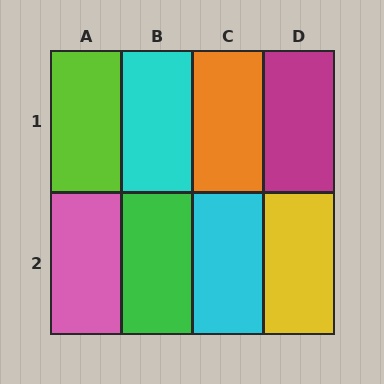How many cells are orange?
1 cell is orange.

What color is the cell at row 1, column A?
Lime.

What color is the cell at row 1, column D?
Magenta.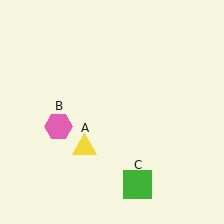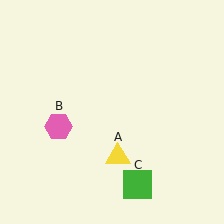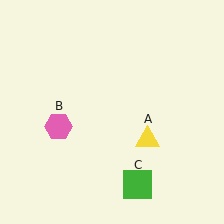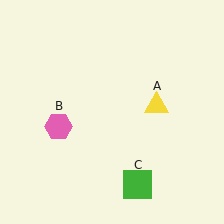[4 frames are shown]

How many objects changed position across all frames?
1 object changed position: yellow triangle (object A).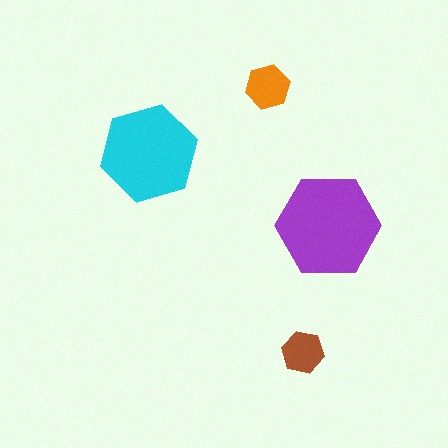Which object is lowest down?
The brown hexagon is bottommost.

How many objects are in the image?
There are 4 objects in the image.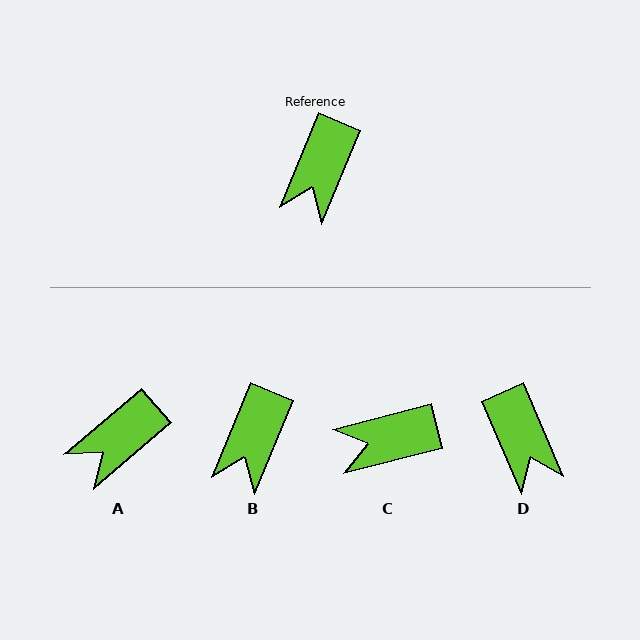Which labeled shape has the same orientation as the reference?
B.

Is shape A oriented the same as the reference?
No, it is off by about 27 degrees.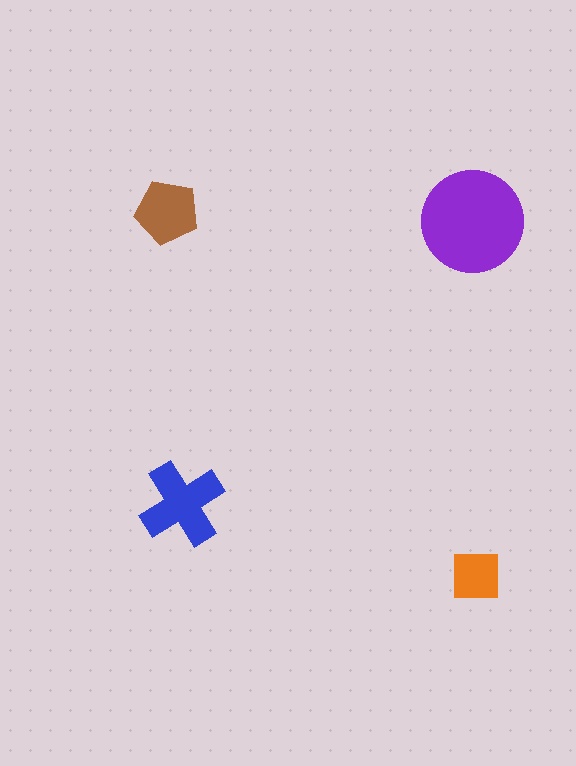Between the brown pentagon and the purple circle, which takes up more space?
The purple circle.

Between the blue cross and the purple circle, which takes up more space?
The purple circle.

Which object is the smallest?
The orange square.